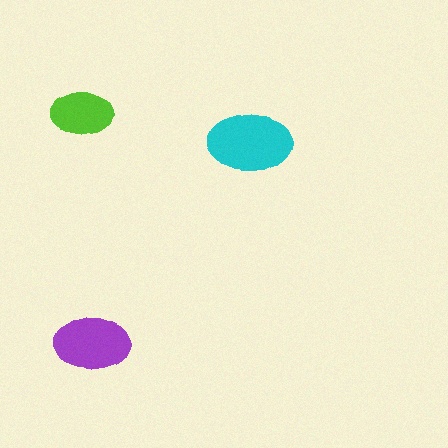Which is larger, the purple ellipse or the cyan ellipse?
The cyan one.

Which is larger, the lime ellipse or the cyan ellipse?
The cyan one.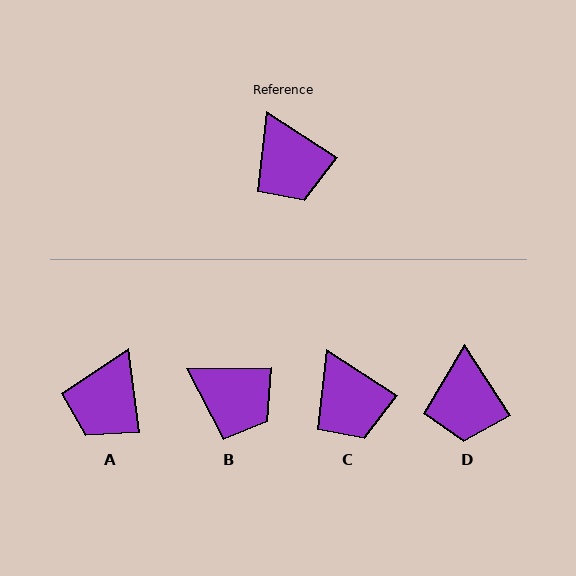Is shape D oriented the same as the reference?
No, it is off by about 24 degrees.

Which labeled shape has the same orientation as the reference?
C.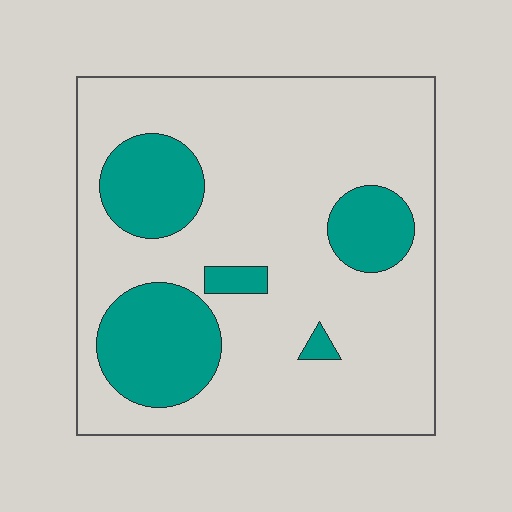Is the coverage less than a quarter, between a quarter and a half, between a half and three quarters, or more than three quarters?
Less than a quarter.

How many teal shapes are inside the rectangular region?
5.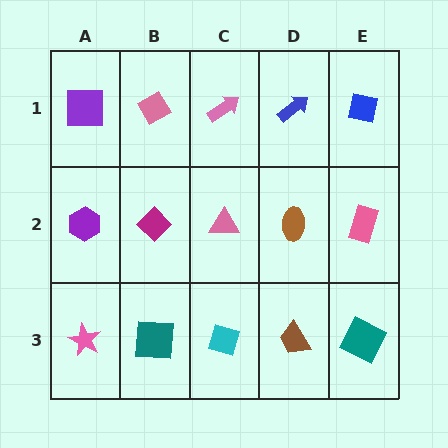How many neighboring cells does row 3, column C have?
3.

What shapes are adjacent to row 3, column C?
A pink triangle (row 2, column C), a teal square (row 3, column B), a brown trapezoid (row 3, column D).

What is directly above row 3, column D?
A brown ellipse.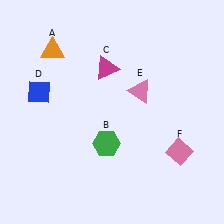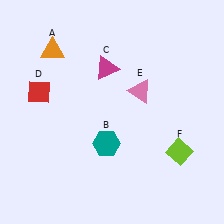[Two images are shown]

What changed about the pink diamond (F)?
In Image 1, F is pink. In Image 2, it changed to lime.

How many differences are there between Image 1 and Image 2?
There are 3 differences between the two images.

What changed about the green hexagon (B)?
In Image 1, B is green. In Image 2, it changed to teal.